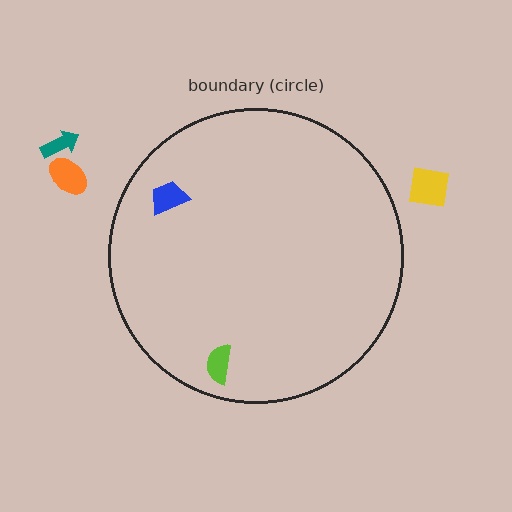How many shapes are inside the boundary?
2 inside, 3 outside.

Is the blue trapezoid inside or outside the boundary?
Inside.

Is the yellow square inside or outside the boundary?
Outside.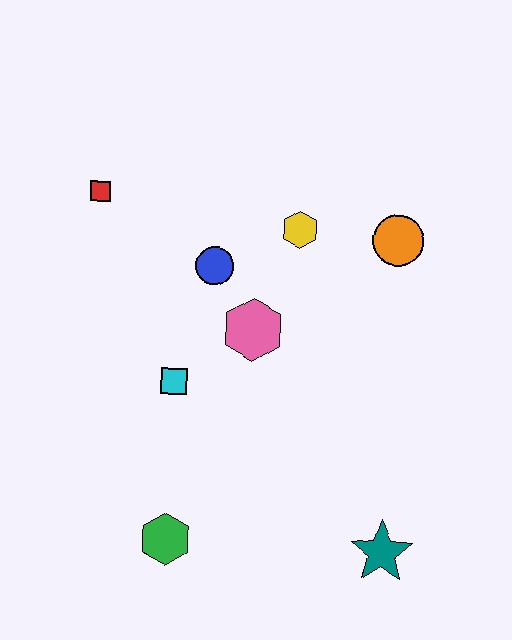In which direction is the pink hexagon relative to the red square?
The pink hexagon is to the right of the red square.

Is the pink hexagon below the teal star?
No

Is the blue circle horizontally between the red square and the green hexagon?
No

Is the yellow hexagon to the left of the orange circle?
Yes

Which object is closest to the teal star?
The green hexagon is closest to the teal star.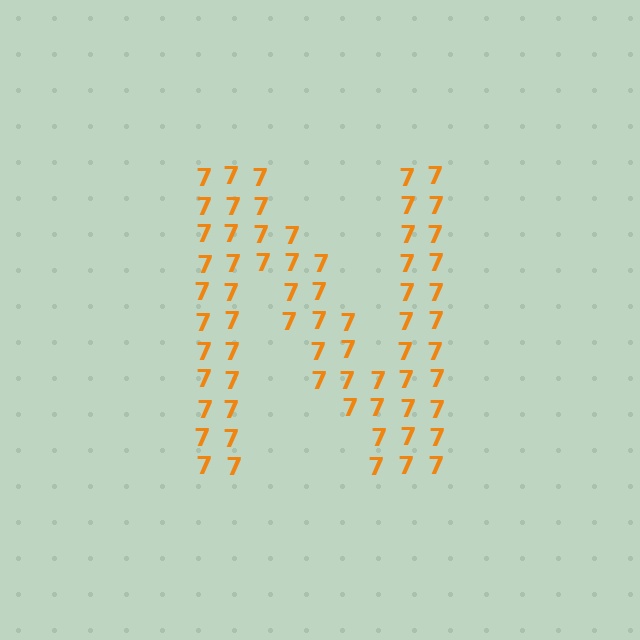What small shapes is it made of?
It is made of small digit 7's.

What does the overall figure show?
The overall figure shows the letter N.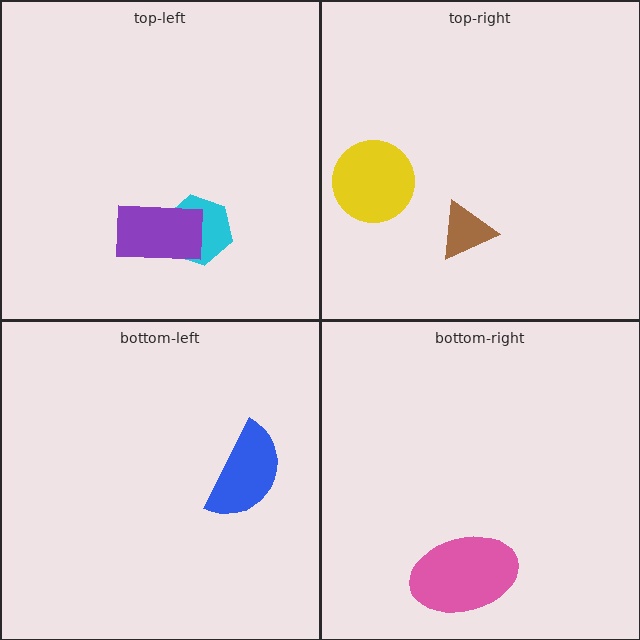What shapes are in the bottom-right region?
The pink ellipse.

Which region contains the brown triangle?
The top-right region.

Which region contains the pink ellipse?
The bottom-right region.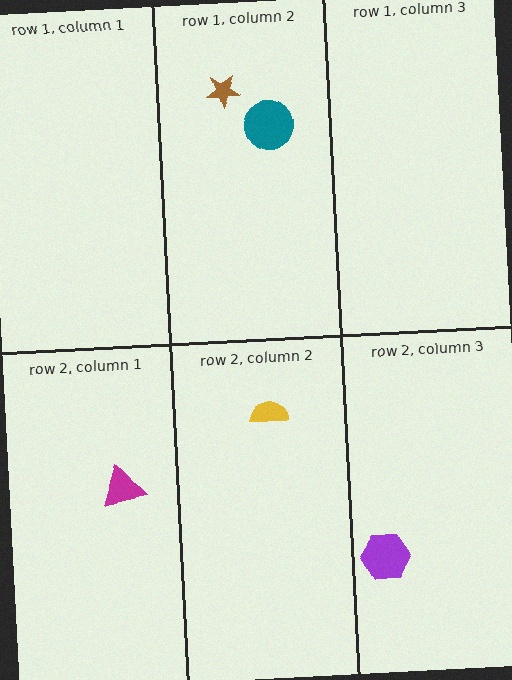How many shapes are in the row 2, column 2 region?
1.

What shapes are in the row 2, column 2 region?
The yellow semicircle.